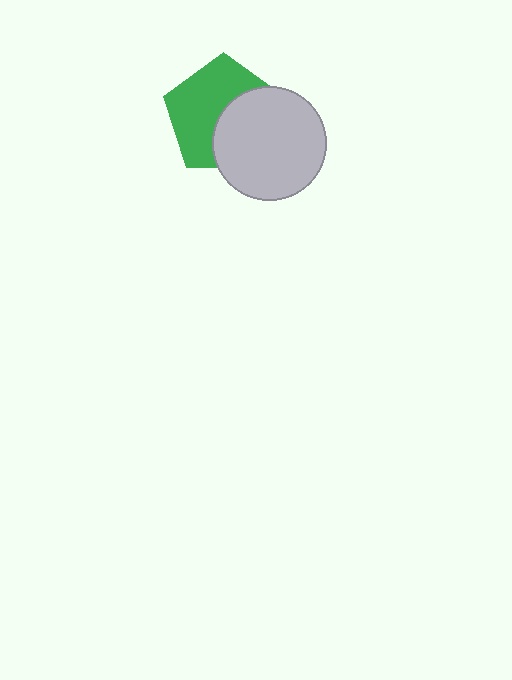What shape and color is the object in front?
The object in front is a light gray circle.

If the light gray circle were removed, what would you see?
You would see the complete green pentagon.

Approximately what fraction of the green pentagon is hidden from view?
Roughly 44% of the green pentagon is hidden behind the light gray circle.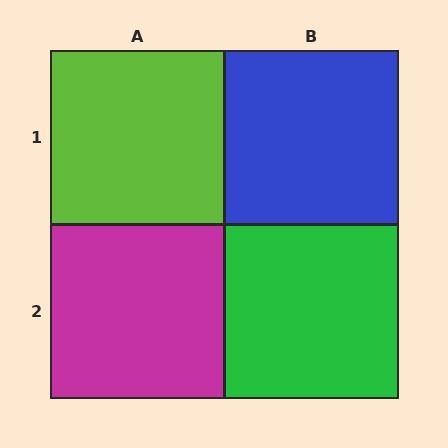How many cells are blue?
1 cell is blue.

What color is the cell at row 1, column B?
Blue.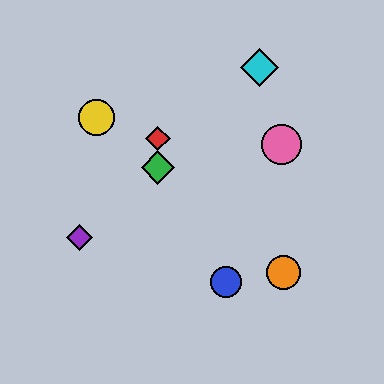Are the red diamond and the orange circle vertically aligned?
No, the red diamond is at x≈158 and the orange circle is at x≈284.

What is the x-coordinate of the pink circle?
The pink circle is at x≈282.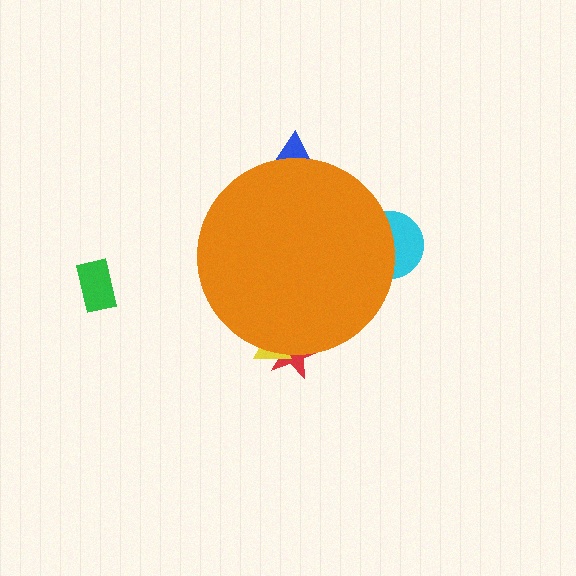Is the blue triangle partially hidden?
Yes, the blue triangle is partially hidden behind the orange circle.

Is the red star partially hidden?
Yes, the red star is partially hidden behind the orange circle.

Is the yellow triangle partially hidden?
Yes, the yellow triangle is partially hidden behind the orange circle.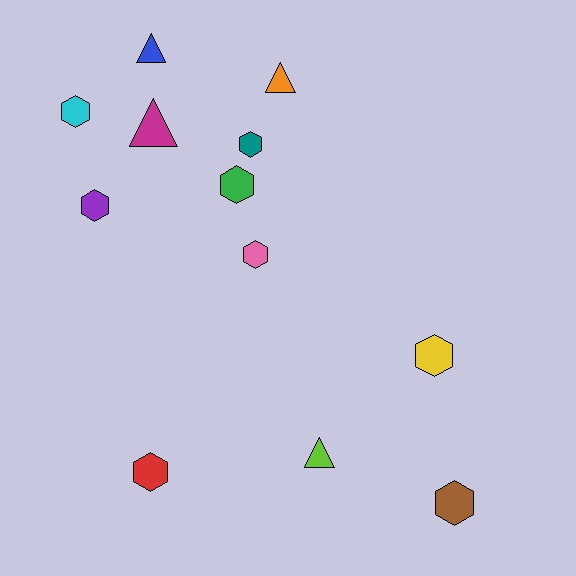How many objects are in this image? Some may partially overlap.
There are 12 objects.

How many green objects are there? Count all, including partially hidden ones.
There is 1 green object.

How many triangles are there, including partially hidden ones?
There are 4 triangles.